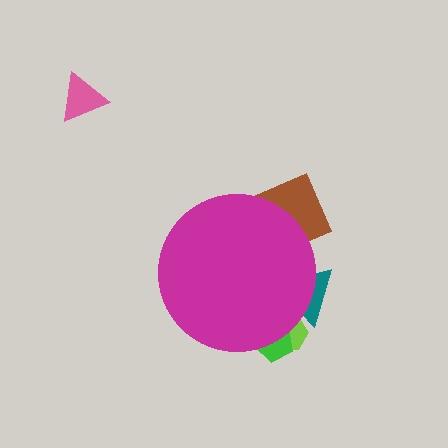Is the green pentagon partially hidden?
Yes, the green pentagon is partially hidden behind the magenta circle.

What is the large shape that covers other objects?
A magenta circle.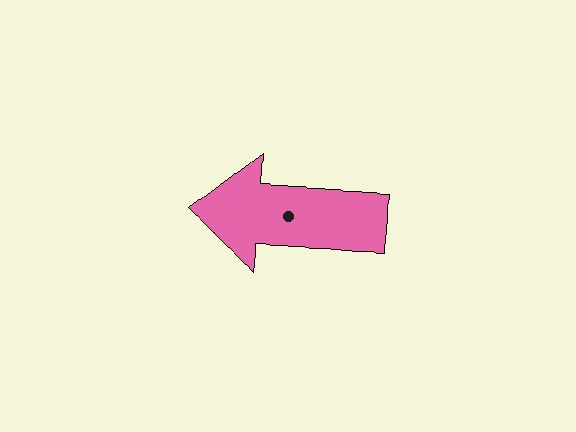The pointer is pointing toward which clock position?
Roughly 9 o'clock.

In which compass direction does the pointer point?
West.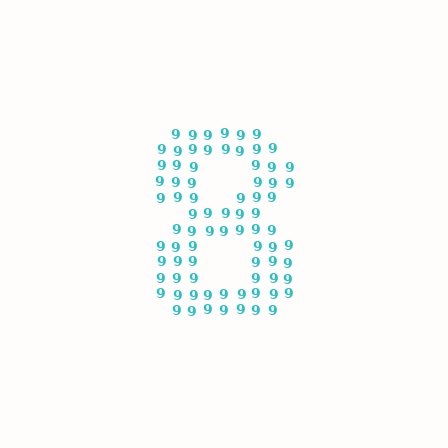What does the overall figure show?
The overall figure shows the digit 8.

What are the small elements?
The small elements are digit 9's.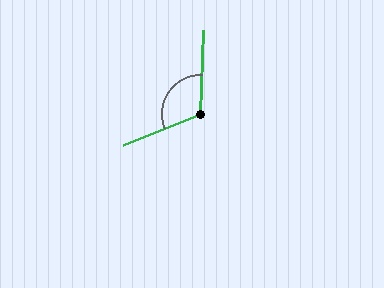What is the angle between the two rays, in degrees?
Approximately 114 degrees.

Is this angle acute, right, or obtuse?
It is obtuse.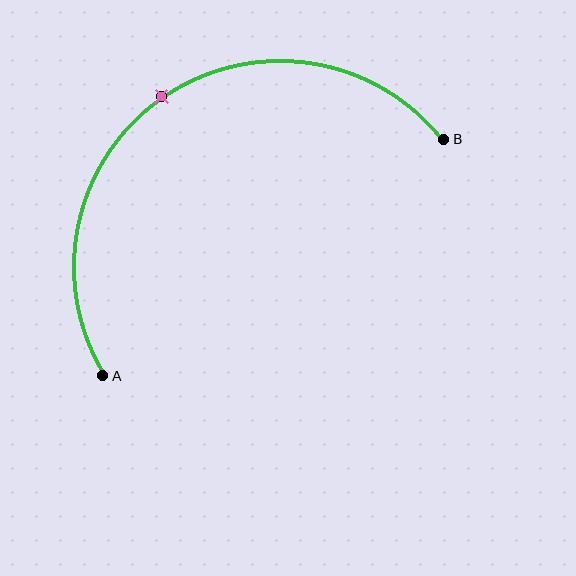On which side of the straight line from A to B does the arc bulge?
The arc bulges above and to the left of the straight line connecting A and B.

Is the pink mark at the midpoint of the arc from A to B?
Yes. The pink mark lies on the arc at equal arc-length from both A and B — it is the arc midpoint.